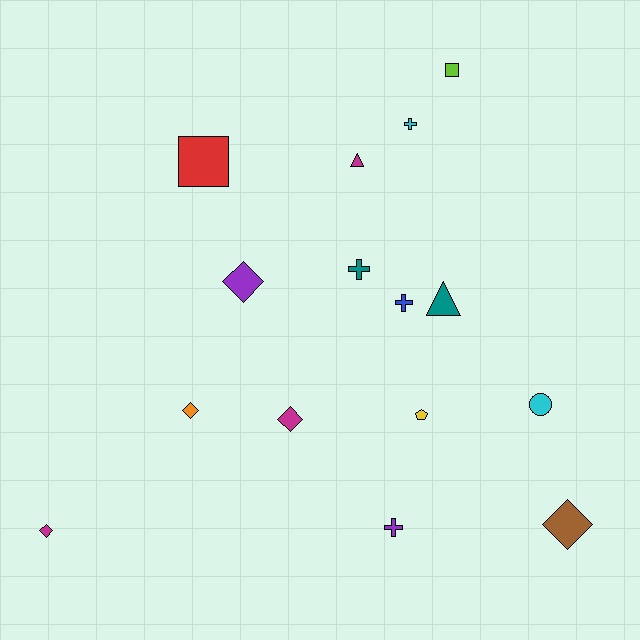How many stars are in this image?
There are no stars.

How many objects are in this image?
There are 15 objects.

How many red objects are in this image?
There is 1 red object.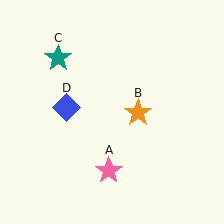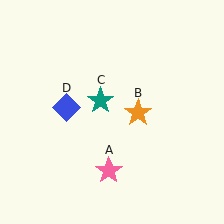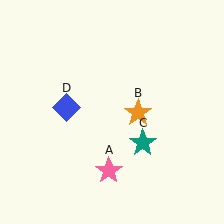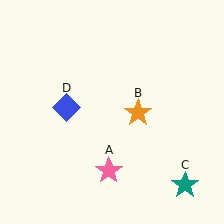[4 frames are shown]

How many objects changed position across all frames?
1 object changed position: teal star (object C).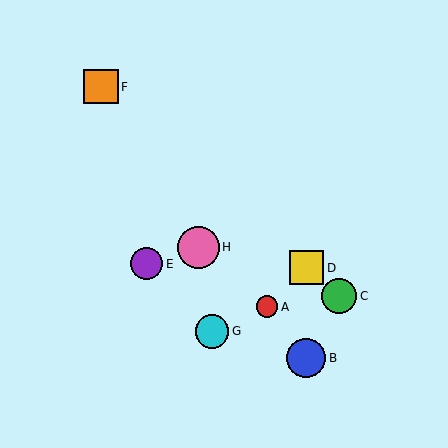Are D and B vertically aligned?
Yes, both are at x≈306.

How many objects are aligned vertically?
2 objects (B, D) are aligned vertically.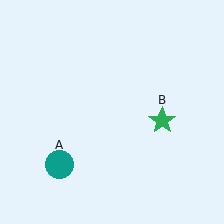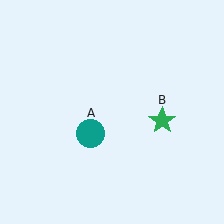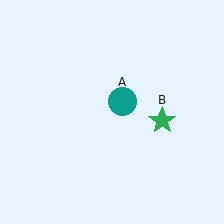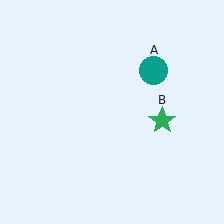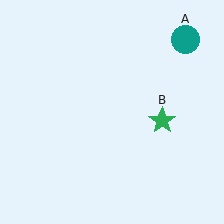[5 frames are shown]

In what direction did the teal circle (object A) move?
The teal circle (object A) moved up and to the right.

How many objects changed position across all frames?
1 object changed position: teal circle (object A).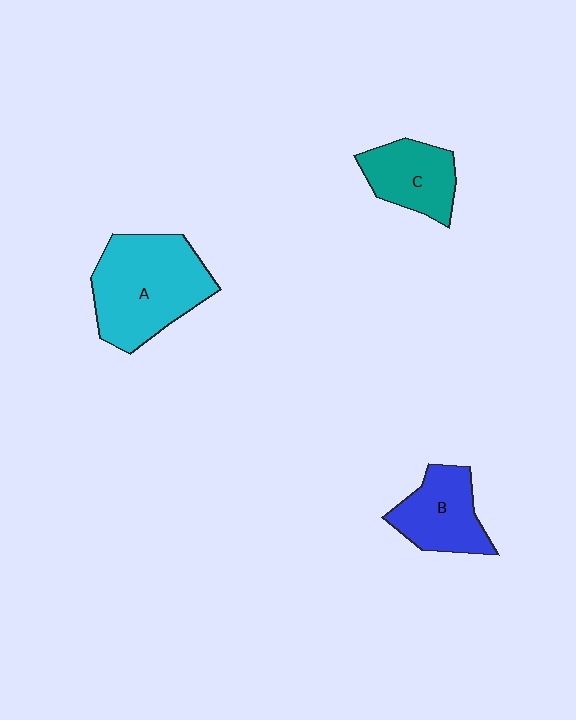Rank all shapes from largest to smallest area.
From largest to smallest: A (cyan), B (blue), C (teal).